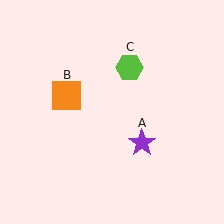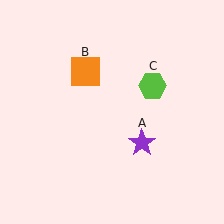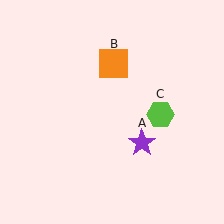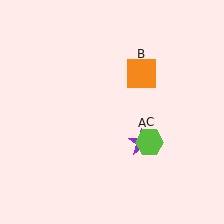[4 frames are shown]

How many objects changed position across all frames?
2 objects changed position: orange square (object B), lime hexagon (object C).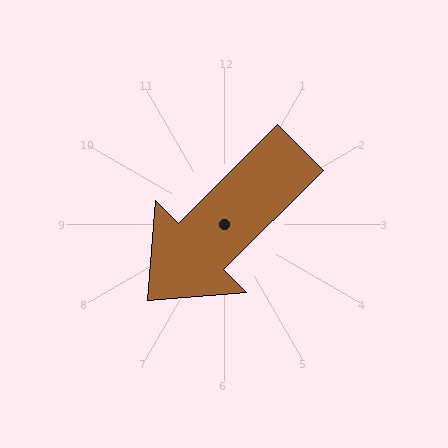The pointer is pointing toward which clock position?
Roughly 8 o'clock.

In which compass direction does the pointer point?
Southwest.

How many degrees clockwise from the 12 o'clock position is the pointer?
Approximately 225 degrees.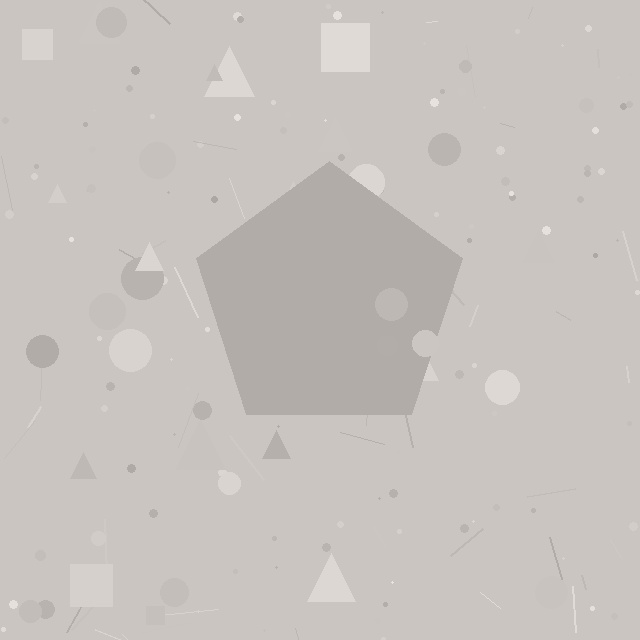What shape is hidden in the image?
A pentagon is hidden in the image.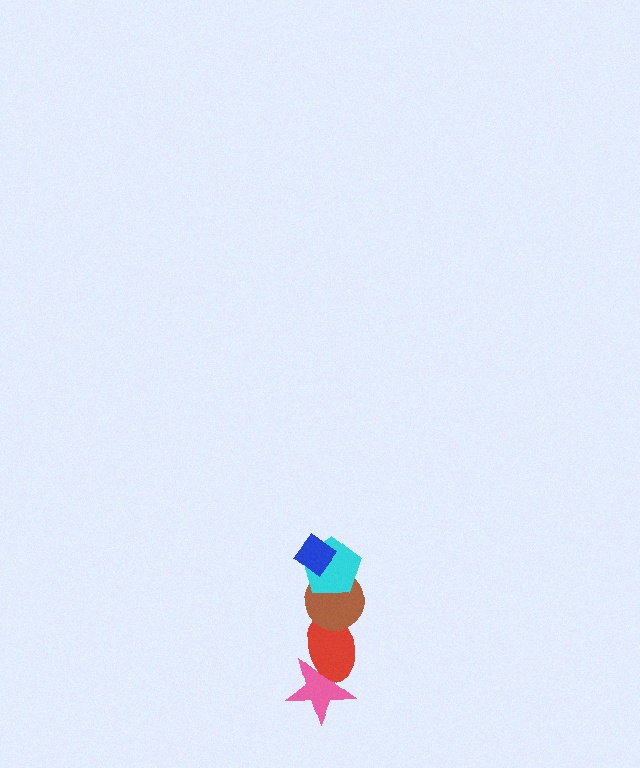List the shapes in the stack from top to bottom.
From top to bottom: the blue diamond, the cyan pentagon, the brown circle, the red ellipse, the pink star.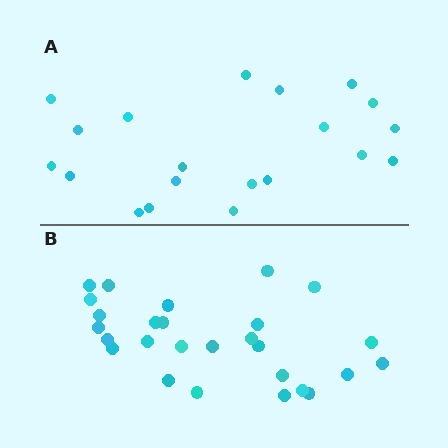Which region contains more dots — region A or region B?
Region B (the bottom region) has more dots.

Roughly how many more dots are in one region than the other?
Region B has roughly 8 or so more dots than region A.